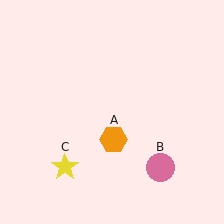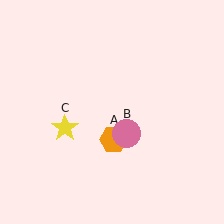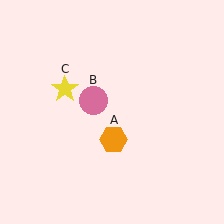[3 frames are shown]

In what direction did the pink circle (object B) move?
The pink circle (object B) moved up and to the left.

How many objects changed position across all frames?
2 objects changed position: pink circle (object B), yellow star (object C).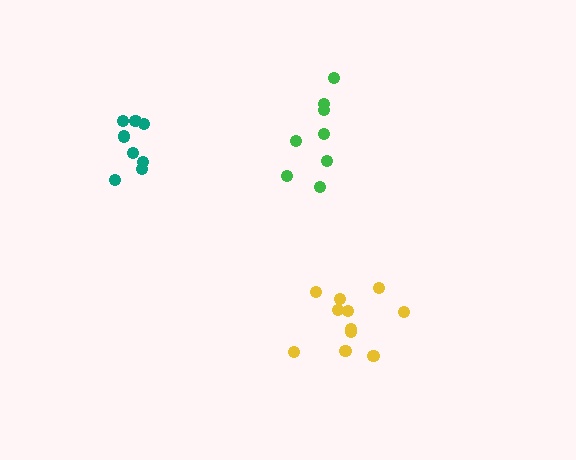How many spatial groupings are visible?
There are 3 spatial groupings.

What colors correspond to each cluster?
The clusters are colored: green, yellow, teal.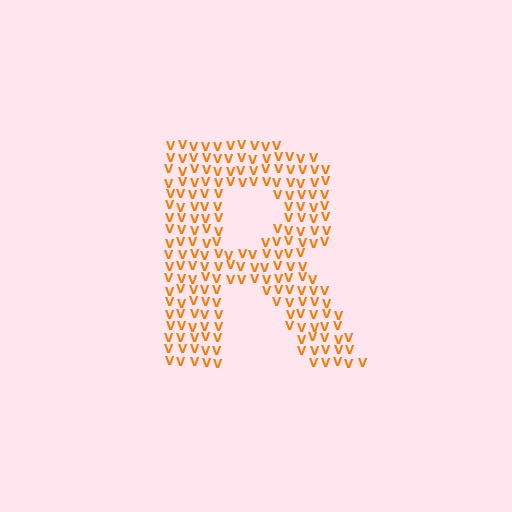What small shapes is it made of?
It is made of small letter V's.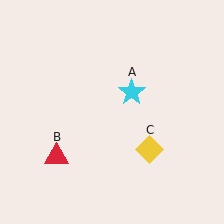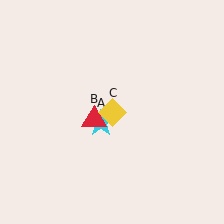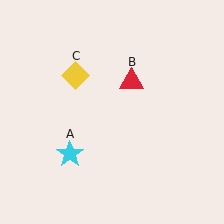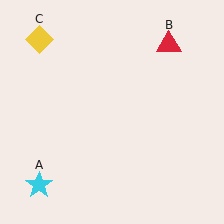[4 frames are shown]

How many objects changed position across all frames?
3 objects changed position: cyan star (object A), red triangle (object B), yellow diamond (object C).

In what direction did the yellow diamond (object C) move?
The yellow diamond (object C) moved up and to the left.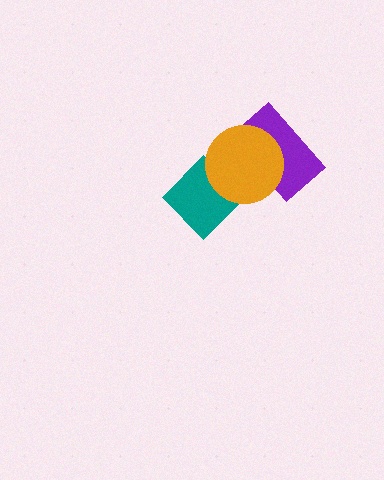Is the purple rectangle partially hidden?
Yes, it is partially covered by another shape.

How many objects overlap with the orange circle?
2 objects overlap with the orange circle.